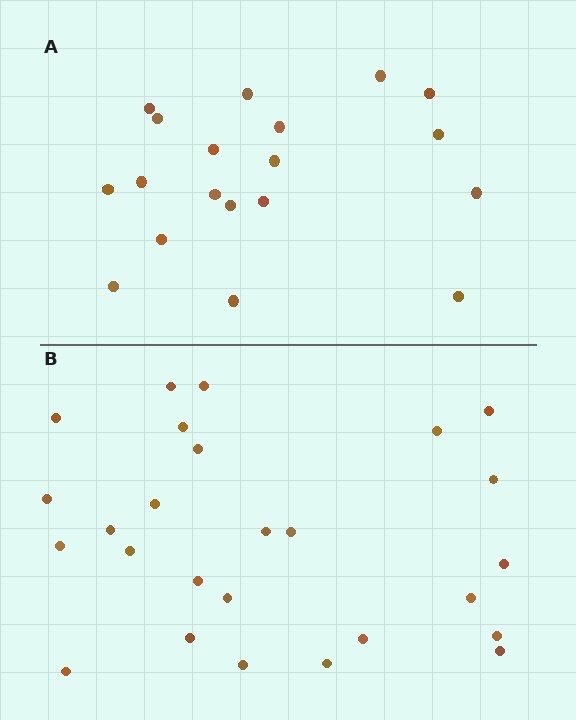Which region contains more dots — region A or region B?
Region B (the bottom region) has more dots.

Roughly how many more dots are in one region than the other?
Region B has roughly 8 or so more dots than region A.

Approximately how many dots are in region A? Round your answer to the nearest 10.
About 20 dots. (The exact count is 19, which rounds to 20.)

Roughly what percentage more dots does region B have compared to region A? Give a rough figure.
About 35% more.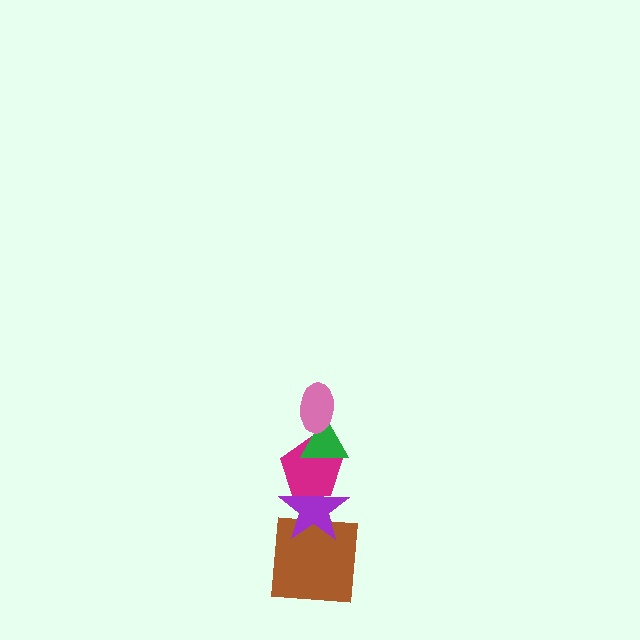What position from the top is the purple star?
The purple star is 4th from the top.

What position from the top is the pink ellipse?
The pink ellipse is 1st from the top.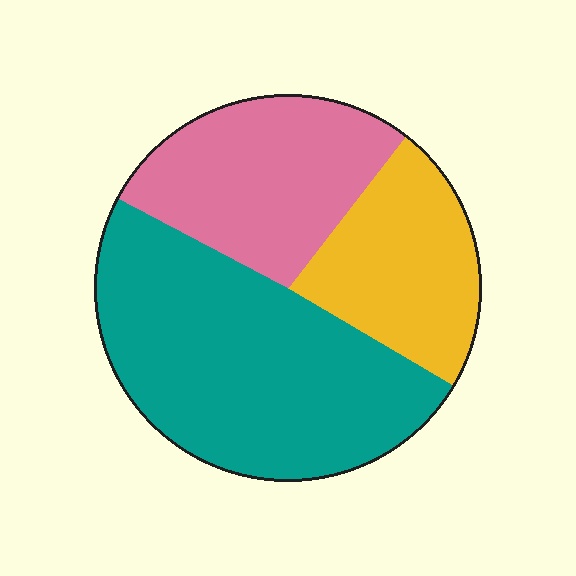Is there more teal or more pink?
Teal.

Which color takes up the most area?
Teal, at roughly 50%.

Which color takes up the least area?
Yellow, at roughly 25%.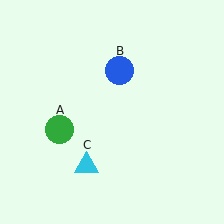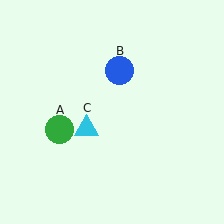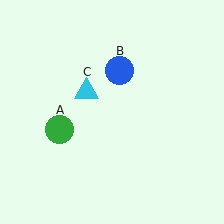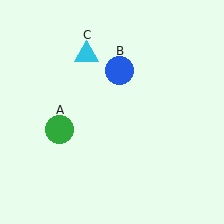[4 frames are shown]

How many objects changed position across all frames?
1 object changed position: cyan triangle (object C).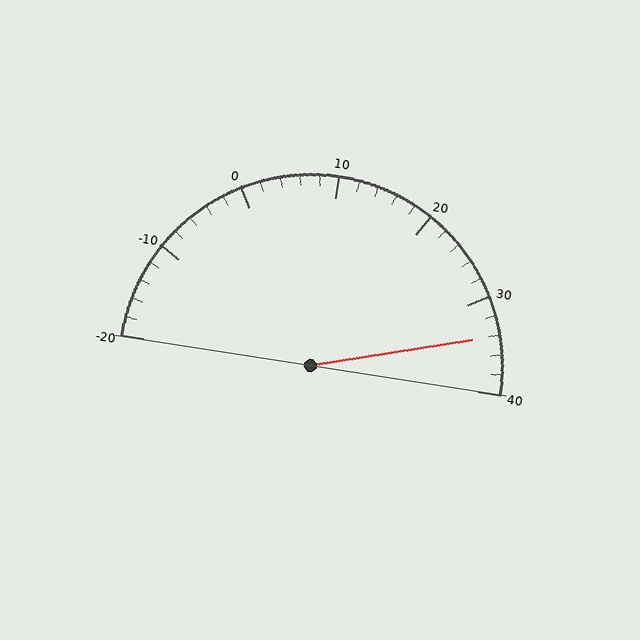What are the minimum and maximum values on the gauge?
The gauge ranges from -20 to 40.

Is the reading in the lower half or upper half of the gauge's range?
The reading is in the upper half of the range (-20 to 40).